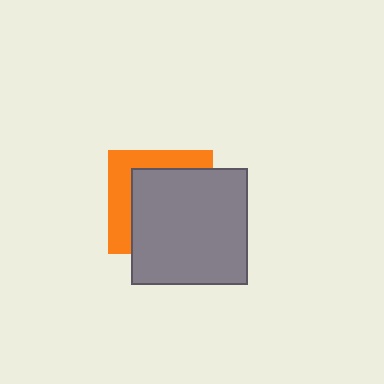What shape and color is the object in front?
The object in front is a gray square.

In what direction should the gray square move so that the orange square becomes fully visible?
The gray square should move toward the lower-right. That is the shortest direction to clear the overlap and leave the orange square fully visible.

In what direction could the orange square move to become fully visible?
The orange square could move toward the upper-left. That would shift it out from behind the gray square entirely.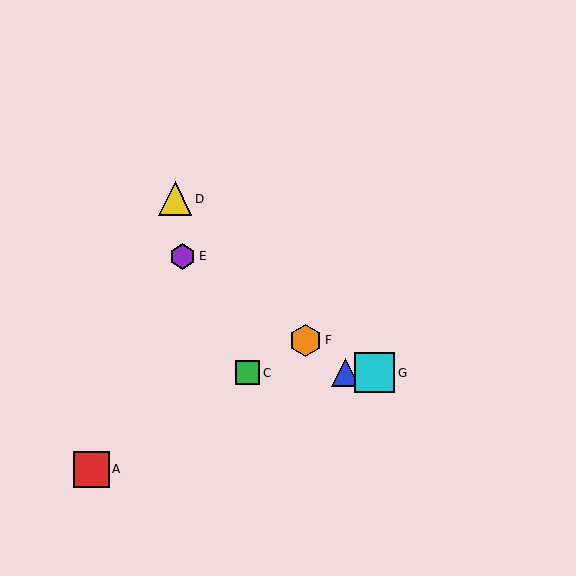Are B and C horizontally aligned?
Yes, both are at y≈373.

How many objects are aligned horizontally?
3 objects (B, C, G) are aligned horizontally.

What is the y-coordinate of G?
Object G is at y≈373.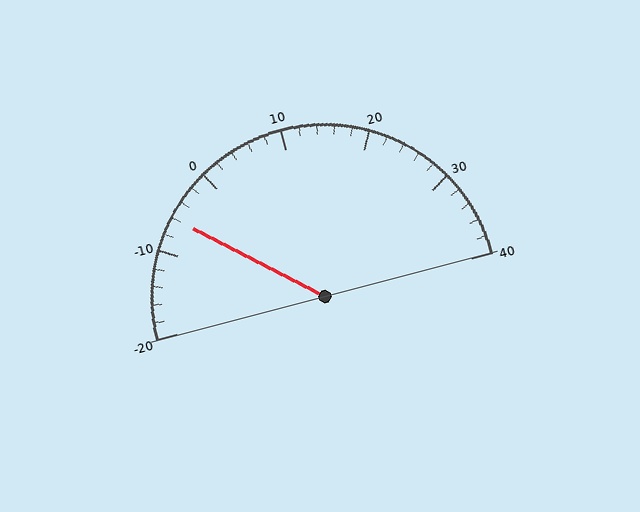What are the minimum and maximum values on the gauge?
The gauge ranges from -20 to 40.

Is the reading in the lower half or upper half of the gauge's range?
The reading is in the lower half of the range (-20 to 40).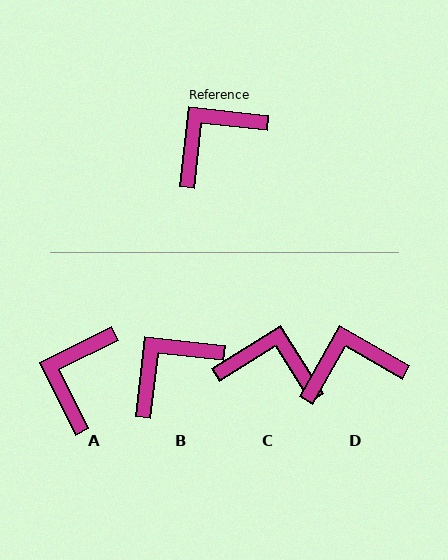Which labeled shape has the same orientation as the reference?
B.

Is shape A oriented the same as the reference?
No, it is off by about 33 degrees.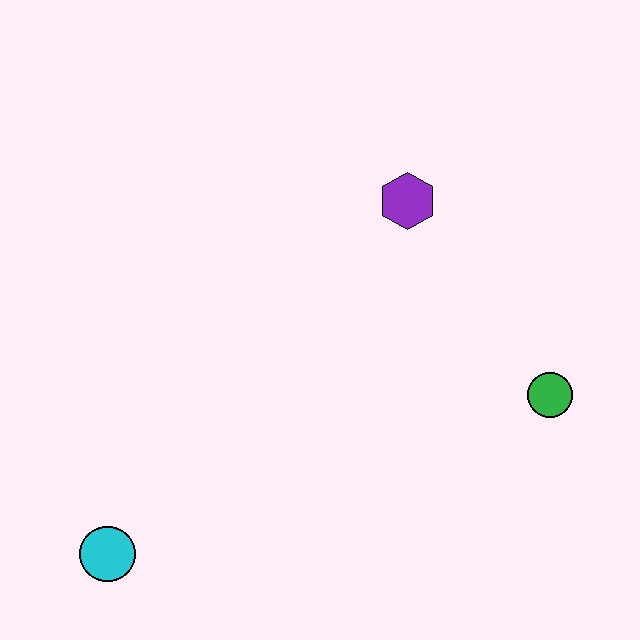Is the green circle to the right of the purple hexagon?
Yes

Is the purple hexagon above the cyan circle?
Yes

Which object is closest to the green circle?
The purple hexagon is closest to the green circle.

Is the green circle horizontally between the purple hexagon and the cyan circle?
No